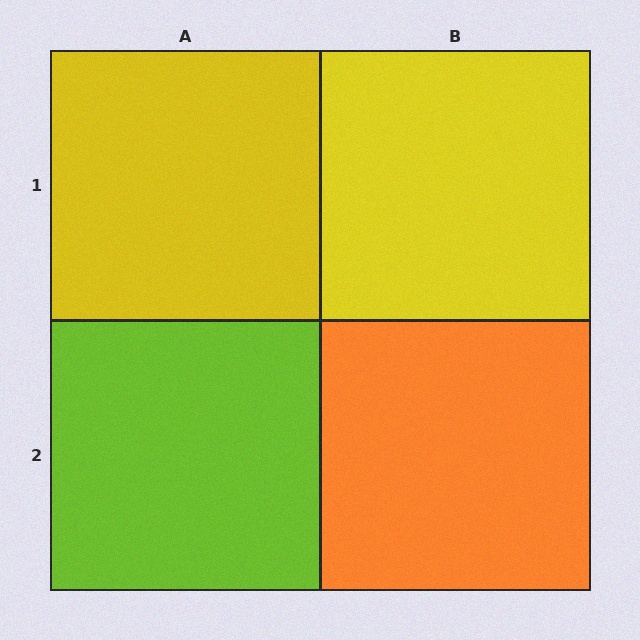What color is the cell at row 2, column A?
Lime.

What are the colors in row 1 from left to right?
Yellow, yellow.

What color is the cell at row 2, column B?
Orange.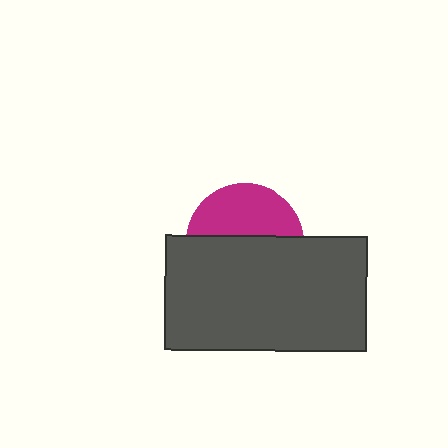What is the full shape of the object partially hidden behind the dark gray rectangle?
The partially hidden object is a magenta circle.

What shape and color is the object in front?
The object in front is a dark gray rectangle.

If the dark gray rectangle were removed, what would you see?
You would see the complete magenta circle.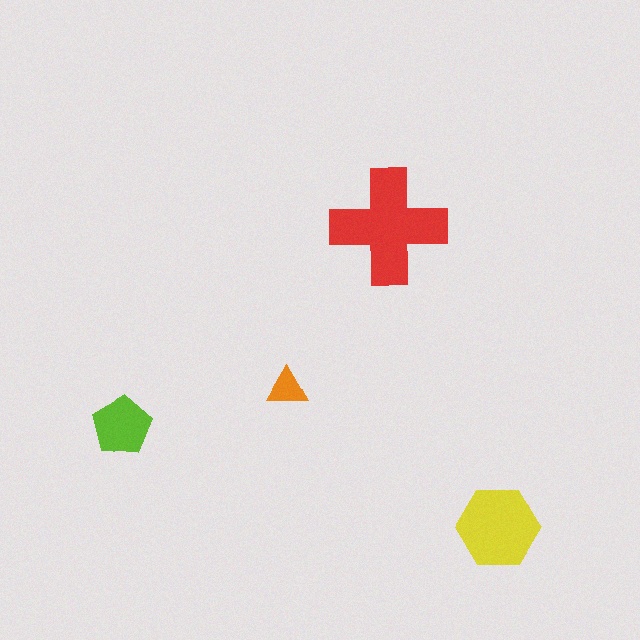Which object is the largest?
The red cross.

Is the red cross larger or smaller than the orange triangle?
Larger.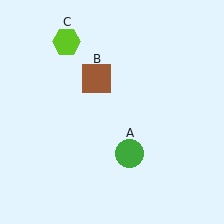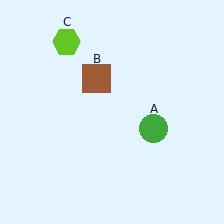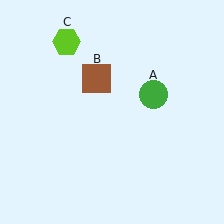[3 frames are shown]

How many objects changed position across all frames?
1 object changed position: green circle (object A).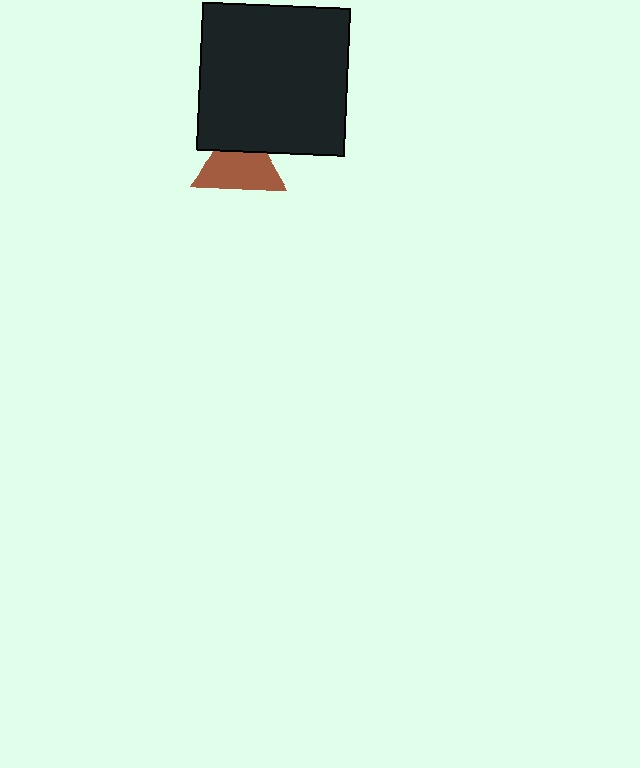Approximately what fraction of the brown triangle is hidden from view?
Roughly 31% of the brown triangle is hidden behind the black square.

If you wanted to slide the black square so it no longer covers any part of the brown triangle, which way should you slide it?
Slide it up — that is the most direct way to separate the two shapes.